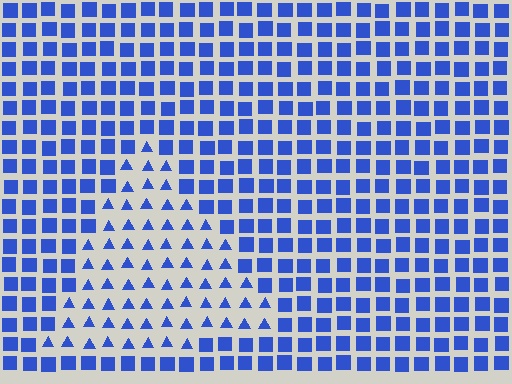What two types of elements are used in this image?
The image uses triangles inside the triangle region and squares outside it.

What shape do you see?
I see a triangle.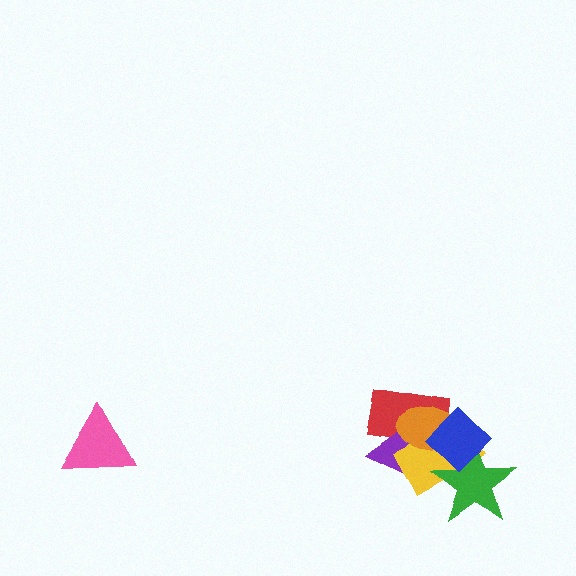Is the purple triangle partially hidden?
Yes, it is partially covered by another shape.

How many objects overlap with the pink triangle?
0 objects overlap with the pink triangle.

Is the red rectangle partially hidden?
Yes, it is partially covered by another shape.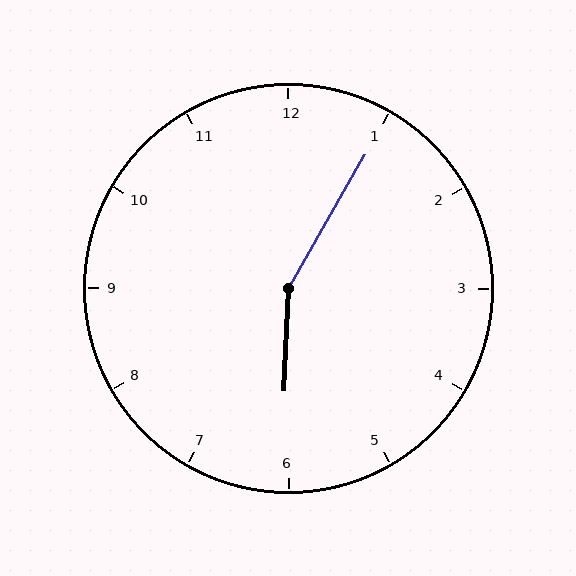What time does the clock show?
6:05.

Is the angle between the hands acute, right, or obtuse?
It is obtuse.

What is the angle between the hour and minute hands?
Approximately 152 degrees.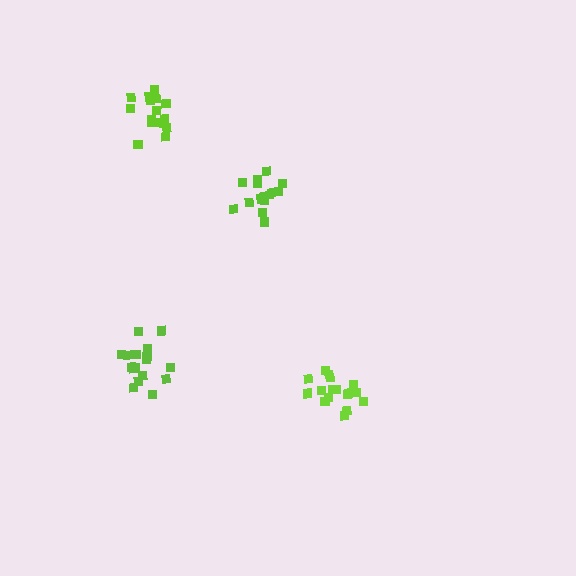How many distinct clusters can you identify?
There are 4 distinct clusters.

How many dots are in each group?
Group 1: 16 dots, Group 2: 17 dots, Group 3: 18 dots, Group 4: 18 dots (69 total).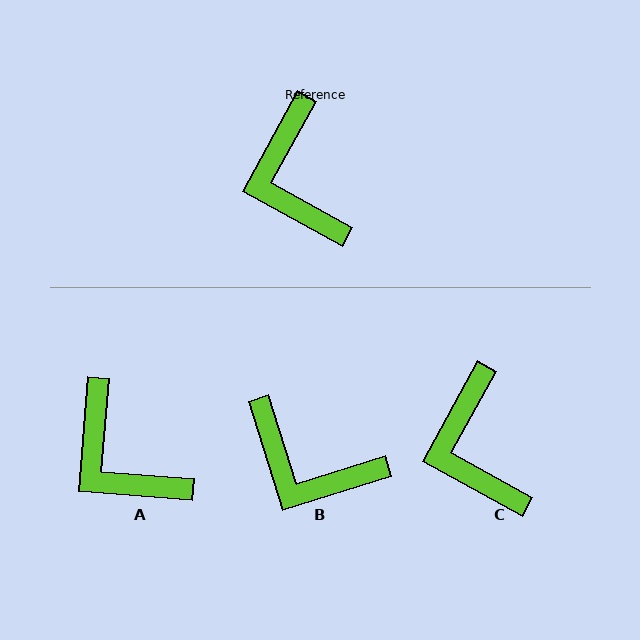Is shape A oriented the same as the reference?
No, it is off by about 24 degrees.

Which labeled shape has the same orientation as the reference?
C.